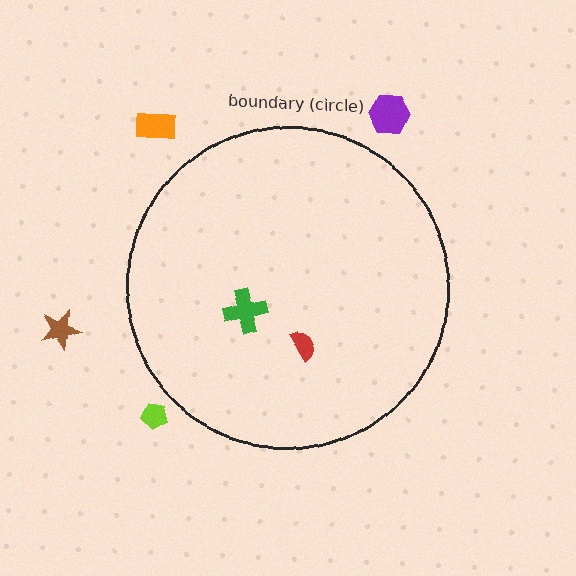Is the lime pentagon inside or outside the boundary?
Outside.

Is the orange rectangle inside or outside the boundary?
Outside.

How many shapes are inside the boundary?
2 inside, 4 outside.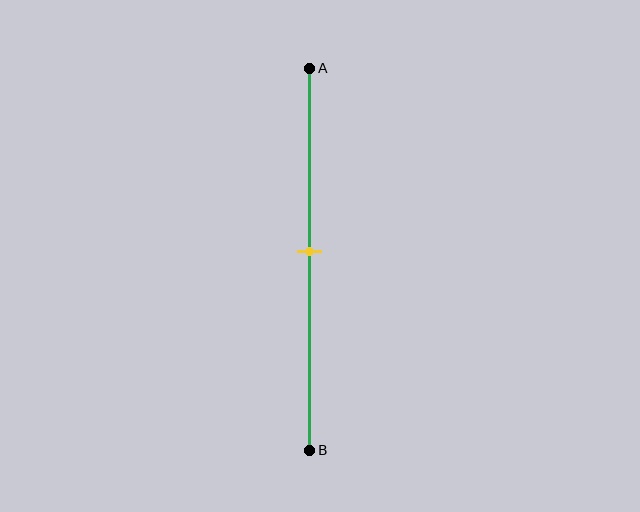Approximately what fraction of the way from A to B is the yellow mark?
The yellow mark is approximately 50% of the way from A to B.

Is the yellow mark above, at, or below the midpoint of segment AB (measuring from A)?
The yellow mark is approximately at the midpoint of segment AB.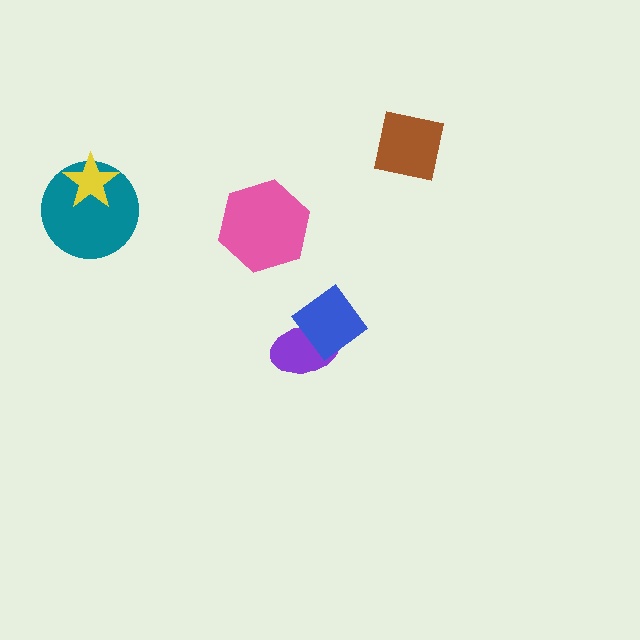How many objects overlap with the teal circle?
1 object overlaps with the teal circle.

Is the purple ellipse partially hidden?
Yes, it is partially covered by another shape.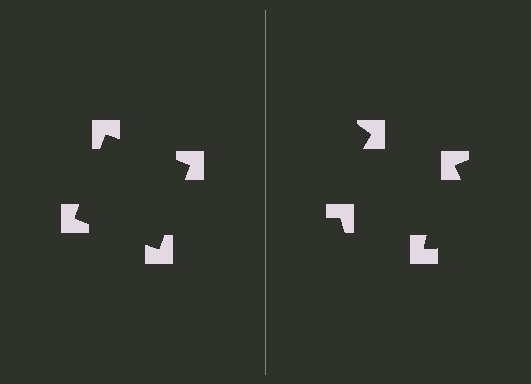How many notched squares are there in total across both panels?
8 — 4 on each side.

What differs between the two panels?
The notched squares are positioned identically on both sides; only the wedge orientations differ. On the left they align to a square; on the right they are misaligned.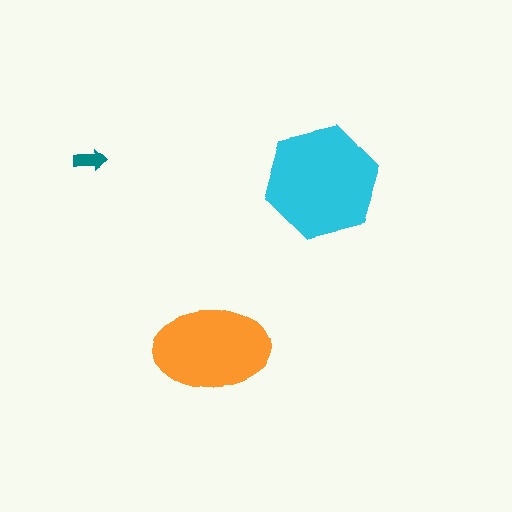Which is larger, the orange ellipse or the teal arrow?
The orange ellipse.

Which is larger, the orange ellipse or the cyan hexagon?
The cyan hexagon.